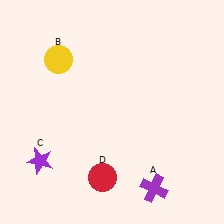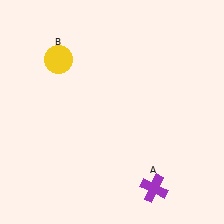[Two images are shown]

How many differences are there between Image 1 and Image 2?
There are 2 differences between the two images.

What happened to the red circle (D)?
The red circle (D) was removed in Image 2. It was in the bottom-left area of Image 1.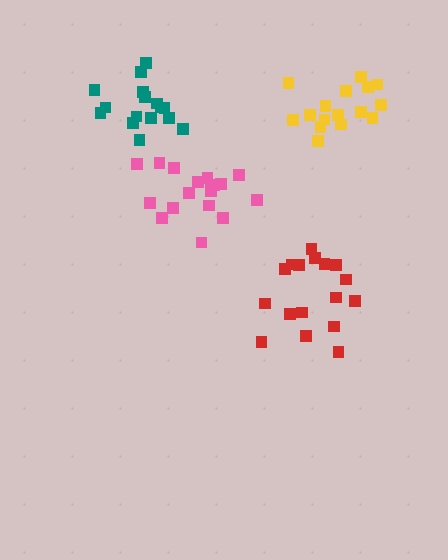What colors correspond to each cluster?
The clusters are colored: teal, pink, red, yellow.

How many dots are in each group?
Group 1: 16 dots, Group 2: 18 dots, Group 3: 17 dots, Group 4: 16 dots (67 total).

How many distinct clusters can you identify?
There are 4 distinct clusters.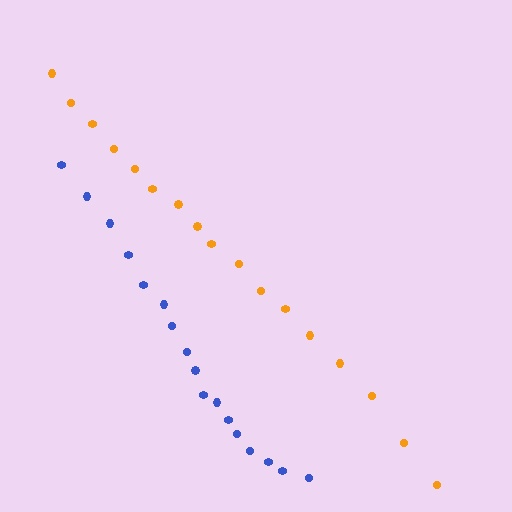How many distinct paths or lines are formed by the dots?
There are 2 distinct paths.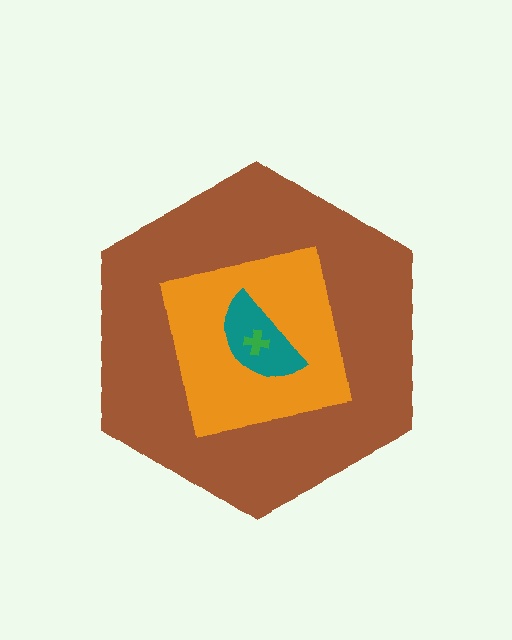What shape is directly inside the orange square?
The teal semicircle.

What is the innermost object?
The green cross.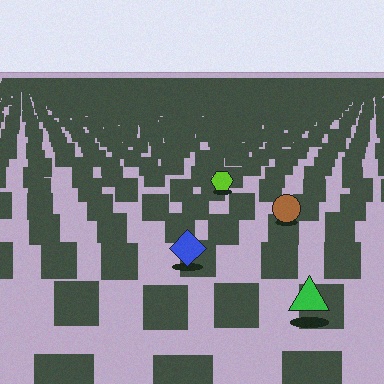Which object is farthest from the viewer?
The lime hexagon is farthest from the viewer. It appears smaller and the ground texture around it is denser.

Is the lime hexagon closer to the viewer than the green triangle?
No. The green triangle is closer — you can tell from the texture gradient: the ground texture is coarser near it.